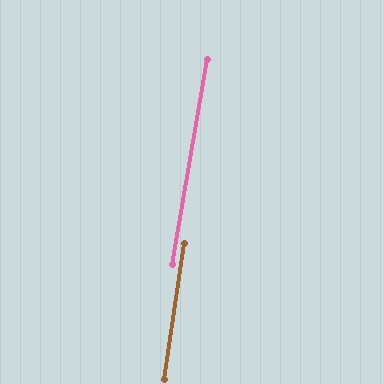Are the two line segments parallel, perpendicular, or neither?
Parallel — their directions differ by only 1.0°.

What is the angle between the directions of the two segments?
Approximately 1 degree.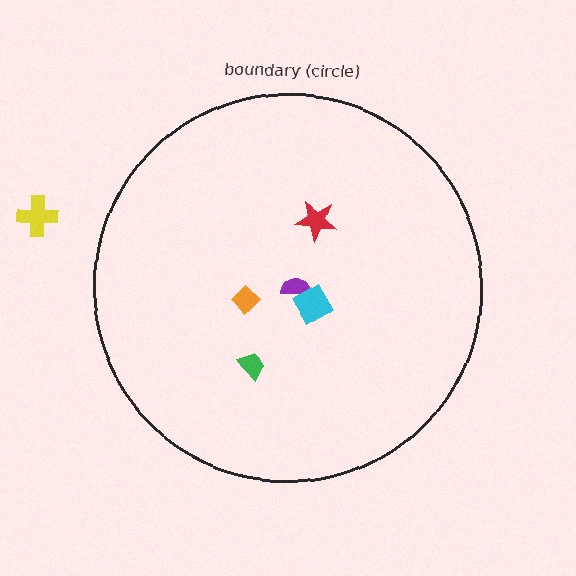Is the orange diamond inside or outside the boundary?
Inside.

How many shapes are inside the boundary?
5 inside, 1 outside.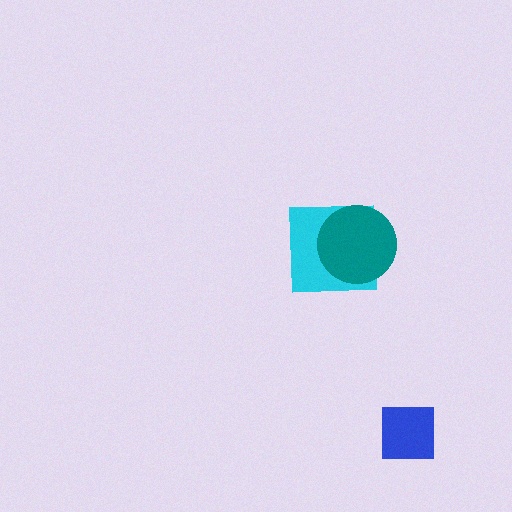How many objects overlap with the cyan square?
1 object overlaps with the cyan square.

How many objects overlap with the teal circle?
1 object overlaps with the teal circle.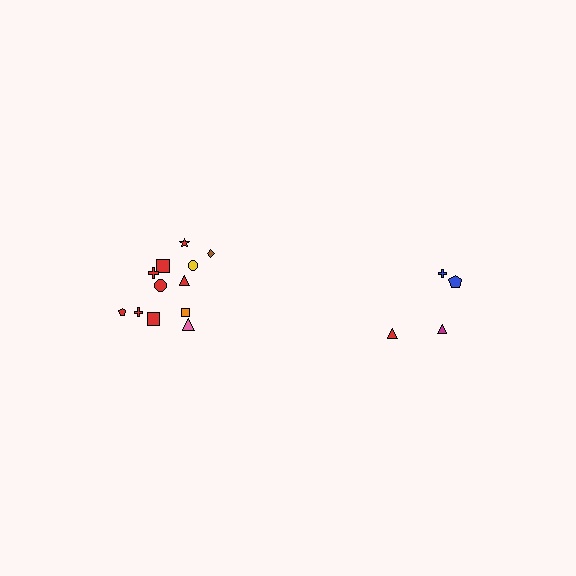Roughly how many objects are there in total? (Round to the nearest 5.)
Roughly 15 objects in total.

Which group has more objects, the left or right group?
The left group.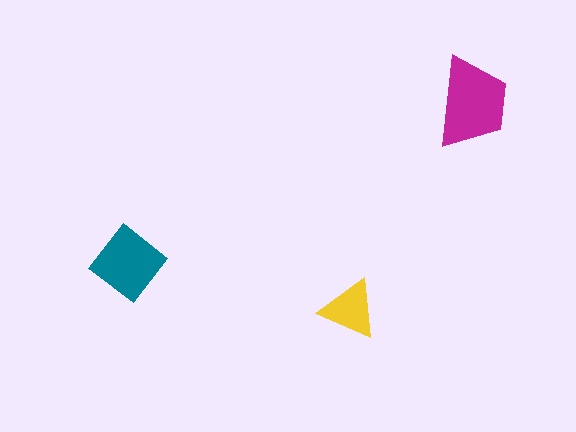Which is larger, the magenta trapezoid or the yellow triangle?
The magenta trapezoid.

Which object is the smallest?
The yellow triangle.